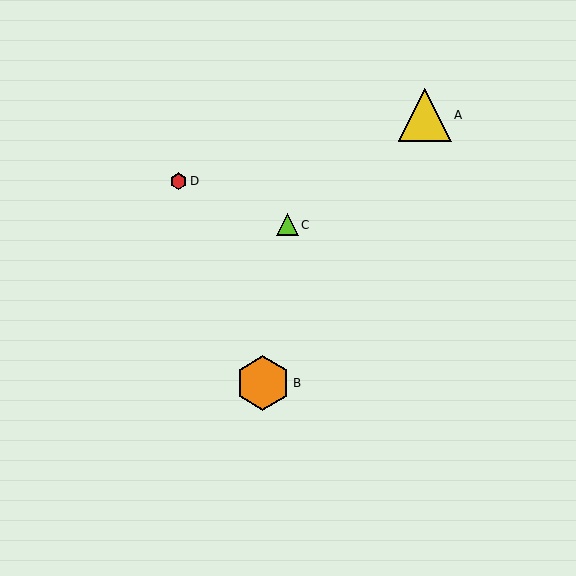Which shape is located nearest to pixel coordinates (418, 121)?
The yellow triangle (labeled A) at (425, 115) is nearest to that location.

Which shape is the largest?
The orange hexagon (labeled B) is the largest.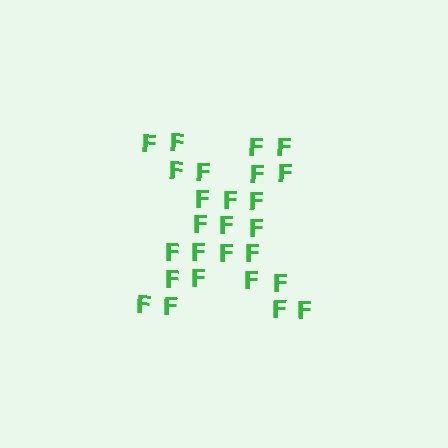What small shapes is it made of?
It is made of small letter F's.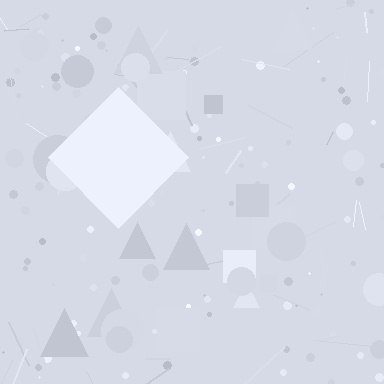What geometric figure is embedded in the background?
A diamond is embedded in the background.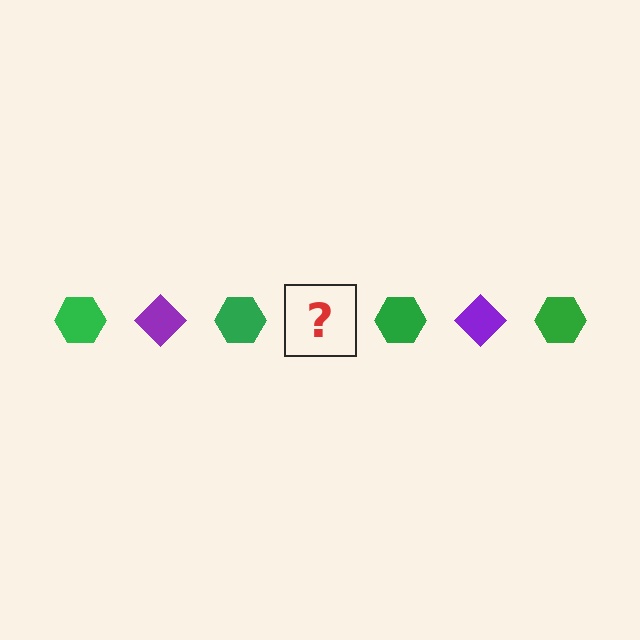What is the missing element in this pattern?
The missing element is a purple diamond.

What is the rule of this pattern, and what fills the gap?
The rule is that the pattern alternates between green hexagon and purple diamond. The gap should be filled with a purple diamond.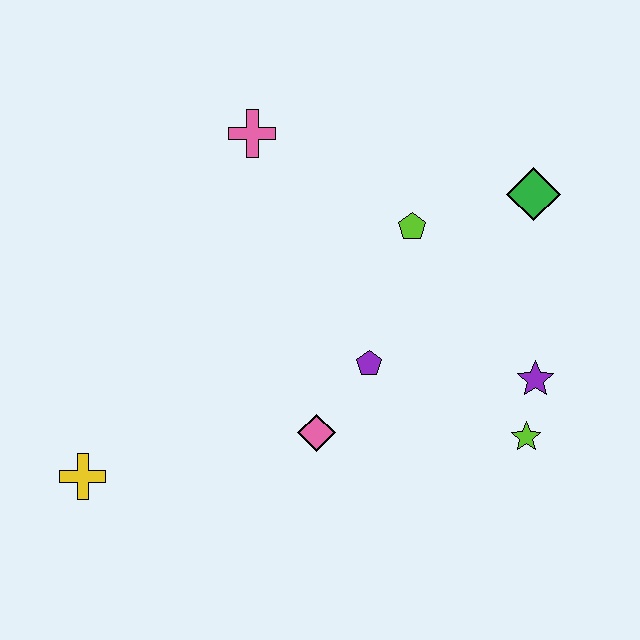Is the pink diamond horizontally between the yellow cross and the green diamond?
Yes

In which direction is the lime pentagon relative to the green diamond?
The lime pentagon is to the left of the green diamond.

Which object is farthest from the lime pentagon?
The yellow cross is farthest from the lime pentagon.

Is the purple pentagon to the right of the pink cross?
Yes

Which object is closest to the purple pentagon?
The pink diamond is closest to the purple pentagon.